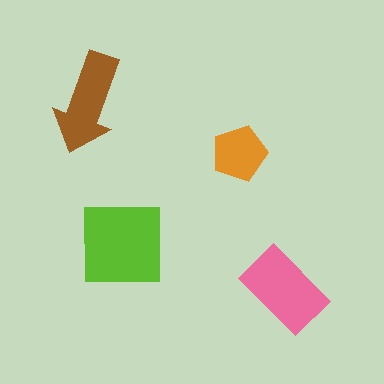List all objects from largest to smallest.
The lime square, the pink rectangle, the brown arrow, the orange pentagon.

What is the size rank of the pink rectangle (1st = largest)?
2nd.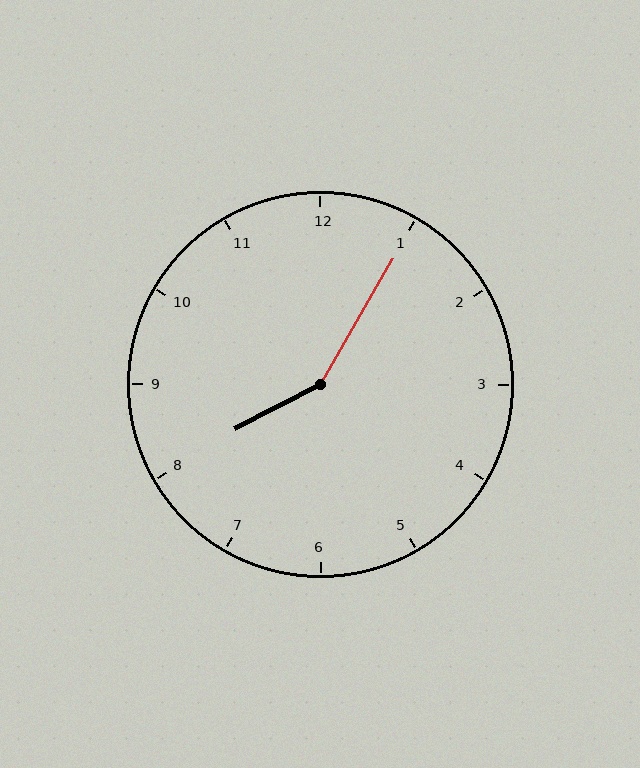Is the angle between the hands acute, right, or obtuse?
It is obtuse.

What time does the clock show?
8:05.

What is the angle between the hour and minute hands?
Approximately 148 degrees.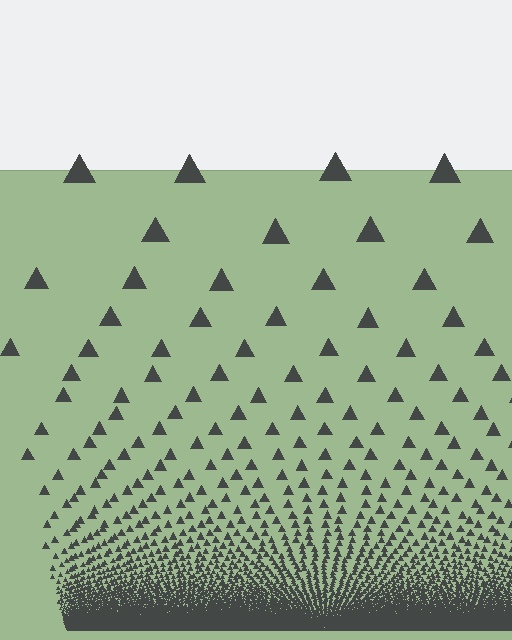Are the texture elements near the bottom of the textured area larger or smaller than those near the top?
Smaller. The gradient is inverted — elements near the bottom are smaller and denser.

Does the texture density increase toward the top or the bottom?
Density increases toward the bottom.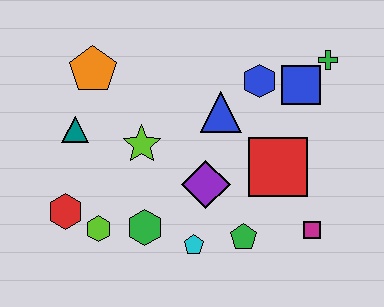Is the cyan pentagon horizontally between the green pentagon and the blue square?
No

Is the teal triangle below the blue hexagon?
Yes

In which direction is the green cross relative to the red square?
The green cross is above the red square.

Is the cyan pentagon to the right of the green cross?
No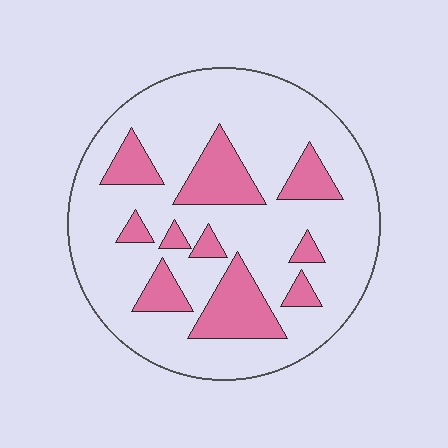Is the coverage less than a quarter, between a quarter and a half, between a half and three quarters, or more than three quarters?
Less than a quarter.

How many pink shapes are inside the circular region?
10.